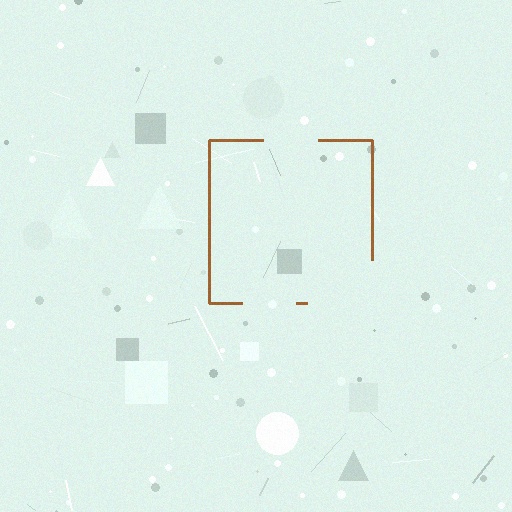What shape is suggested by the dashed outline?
The dashed outline suggests a square.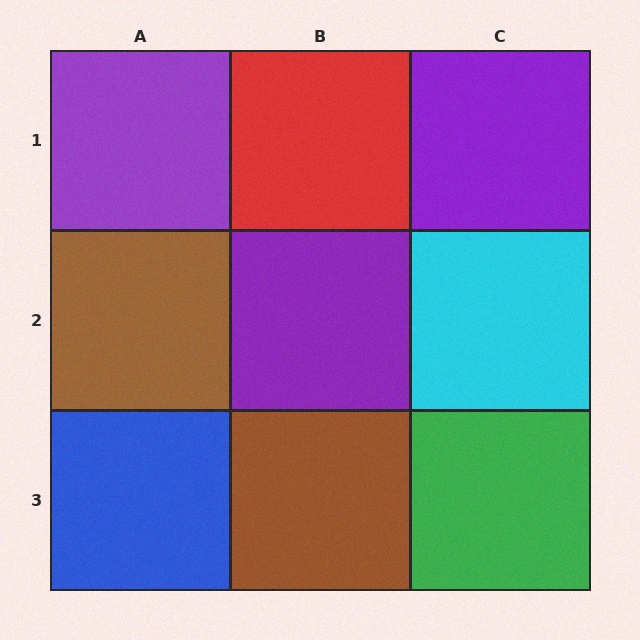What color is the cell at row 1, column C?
Purple.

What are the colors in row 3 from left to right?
Blue, brown, green.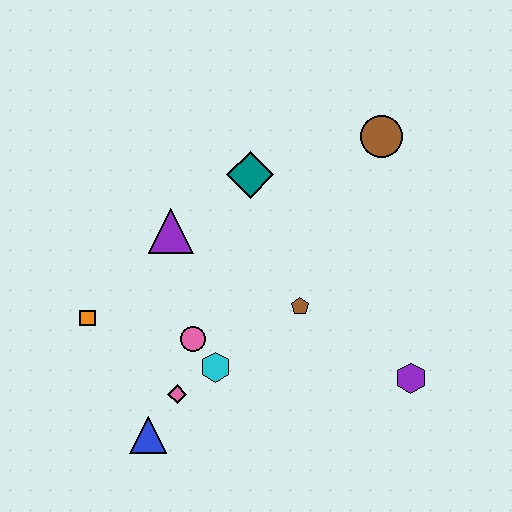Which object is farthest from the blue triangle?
The brown circle is farthest from the blue triangle.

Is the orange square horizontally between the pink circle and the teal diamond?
No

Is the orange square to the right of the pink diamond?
No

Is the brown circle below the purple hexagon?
No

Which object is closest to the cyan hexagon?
The pink circle is closest to the cyan hexagon.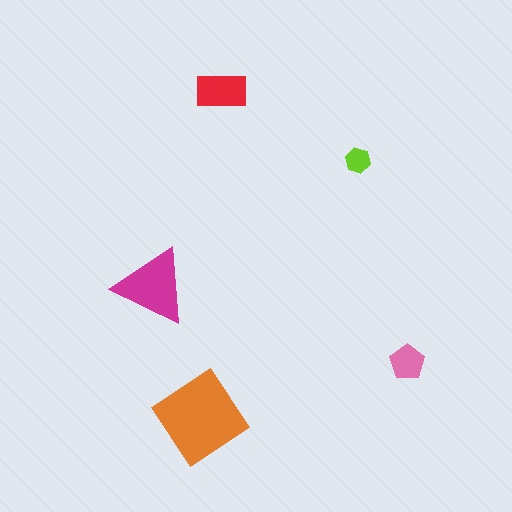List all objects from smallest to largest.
The lime hexagon, the pink pentagon, the red rectangle, the magenta triangle, the orange diamond.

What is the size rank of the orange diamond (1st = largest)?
1st.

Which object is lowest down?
The orange diamond is bottommost.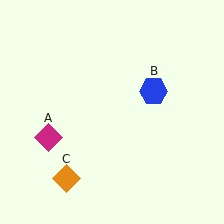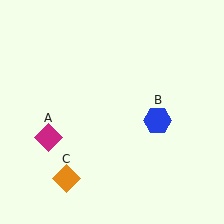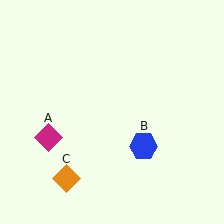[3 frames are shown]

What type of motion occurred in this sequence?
The blue hexagon (object B) rotated clockwise around the center of the scene.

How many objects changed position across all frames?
1 object changed position: blue hexagon (object B).